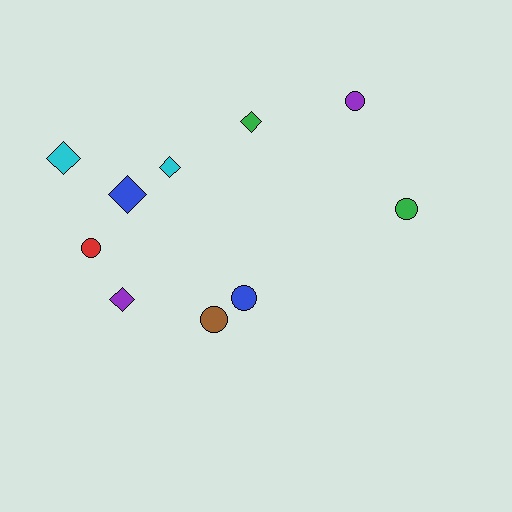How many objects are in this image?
There are 10 objects.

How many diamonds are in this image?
There are 5 diamonds.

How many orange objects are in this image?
There are no orange objects.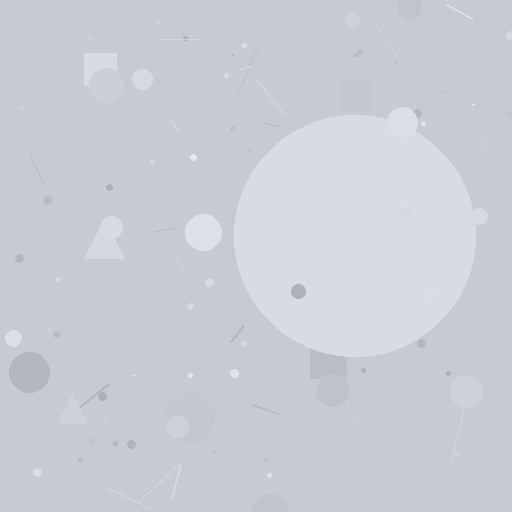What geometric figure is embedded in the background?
A circle is embedded in the background.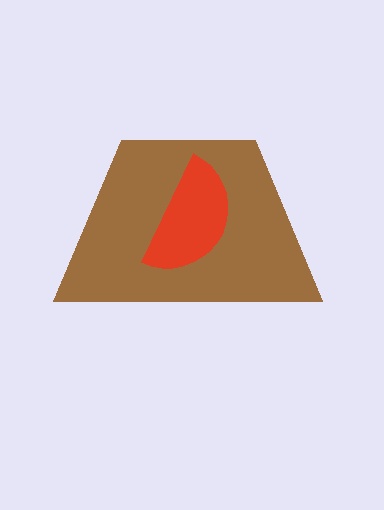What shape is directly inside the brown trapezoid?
The red semicircle.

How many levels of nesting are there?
2.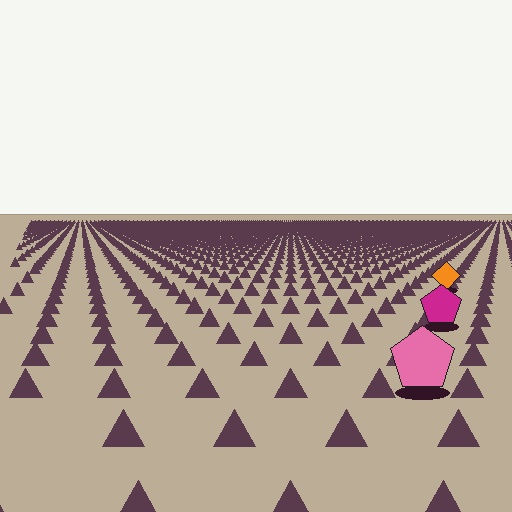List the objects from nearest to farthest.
From nearest to farthest: the pink pentagon, the magenta pentagon, the orange diamond.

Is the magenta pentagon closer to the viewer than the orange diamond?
Yes. The magenta pentagon is closer — you can tell from the texture gradient: the ground texture is coarser near it.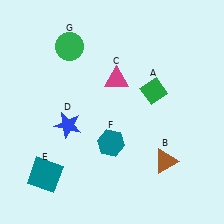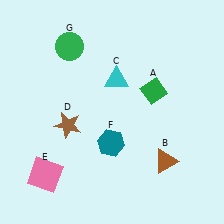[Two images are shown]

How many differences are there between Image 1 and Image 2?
There are 3 differences between the two images.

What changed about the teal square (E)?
In Image 1, E is teal. In Image 2, it changed to pink.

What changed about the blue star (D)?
In Image 1, D is blue. In Image 2, it changed to brown.